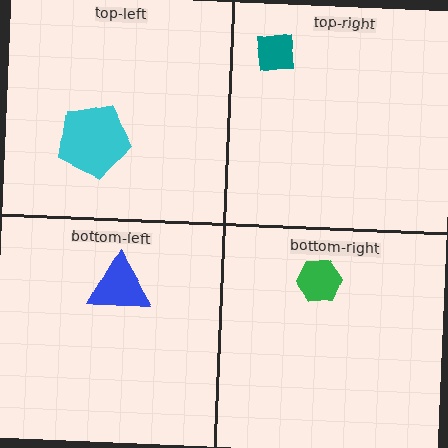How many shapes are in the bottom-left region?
1.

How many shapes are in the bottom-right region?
1.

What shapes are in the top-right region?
The teal square.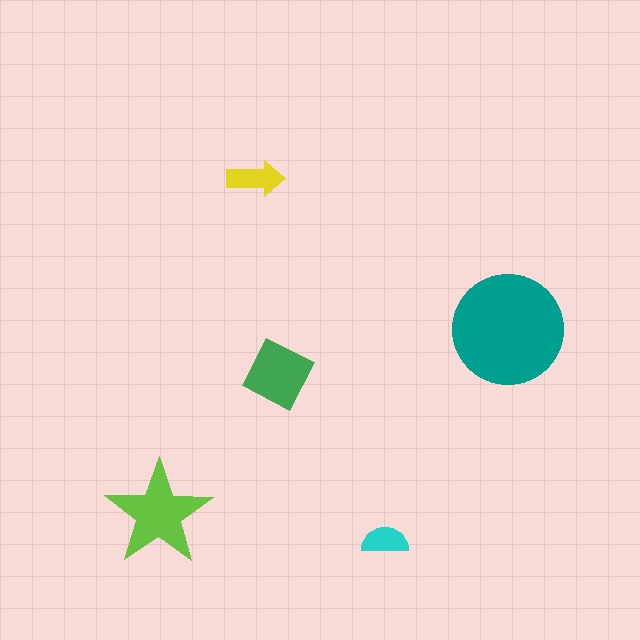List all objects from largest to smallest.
The teal circle, the lime star, the green diamond, the yellow arrow, the cyan semicircle.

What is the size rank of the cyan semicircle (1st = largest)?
5th.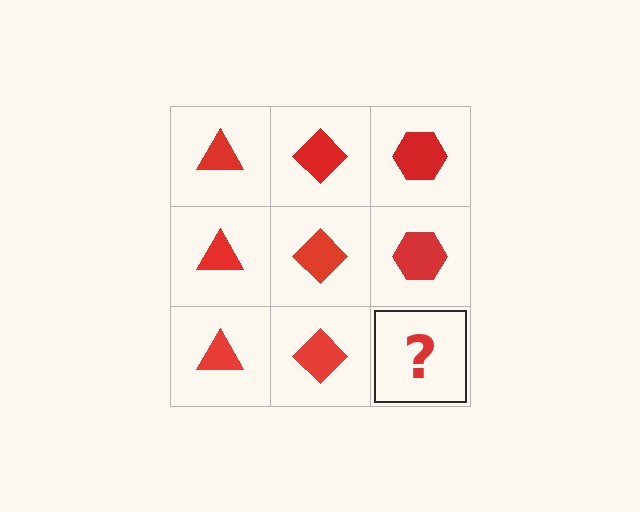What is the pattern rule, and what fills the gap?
The rule is that each column has a consistent shape. The gap should be filled with a red hexagon.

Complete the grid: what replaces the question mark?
The question mark should be replaced with a red hexagon.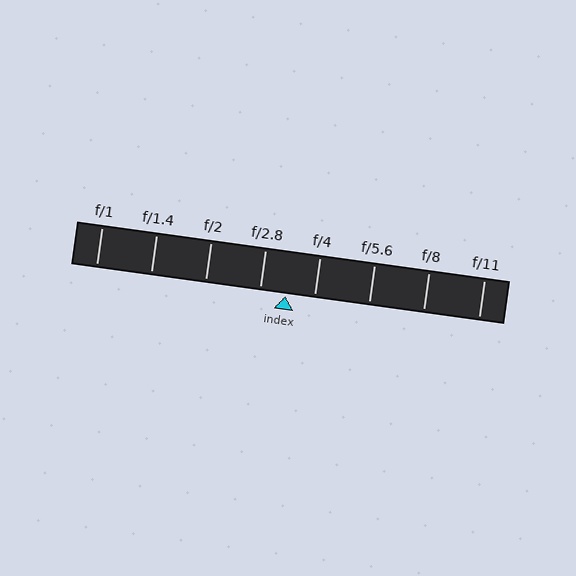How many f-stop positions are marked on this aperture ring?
There are 8 f-stop positions marked.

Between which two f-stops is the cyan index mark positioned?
The index mark is between f/2.8 and f/4.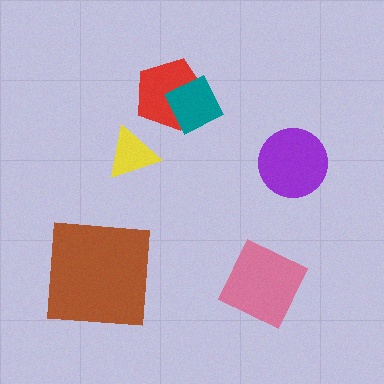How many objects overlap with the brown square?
0 objects overlap with the brown square.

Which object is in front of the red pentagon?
The teal diamond is in front of the red pentagon.